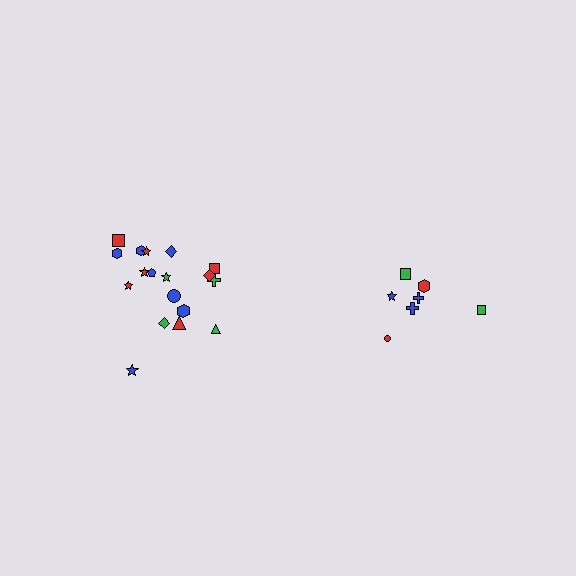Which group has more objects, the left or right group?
The left group.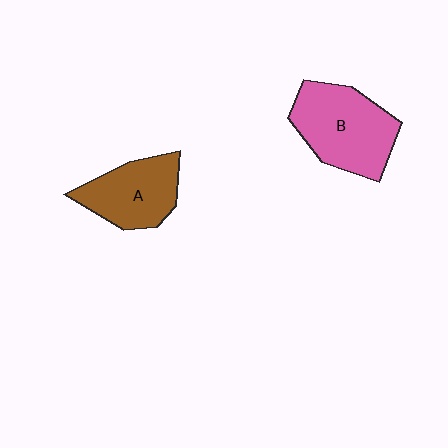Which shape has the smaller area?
Shape A (brown).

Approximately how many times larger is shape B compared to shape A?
Approximately 1.3 times.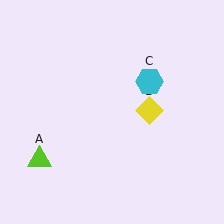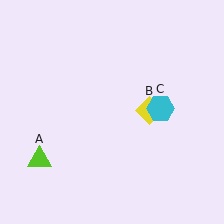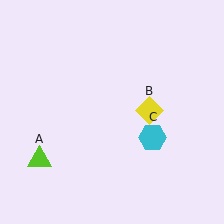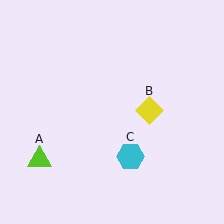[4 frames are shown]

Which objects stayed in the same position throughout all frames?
Lime triangle (object A) and yellow diamond (object B) remained stationary.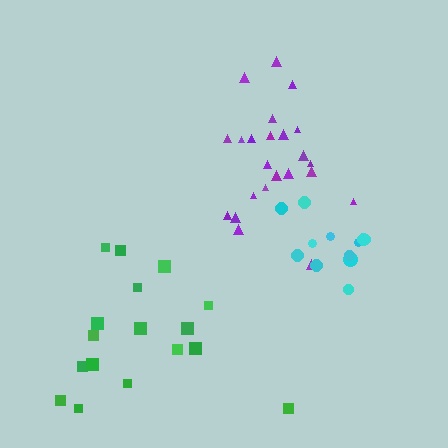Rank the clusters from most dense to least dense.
cyan, purple, green.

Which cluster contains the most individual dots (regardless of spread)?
Purple (24).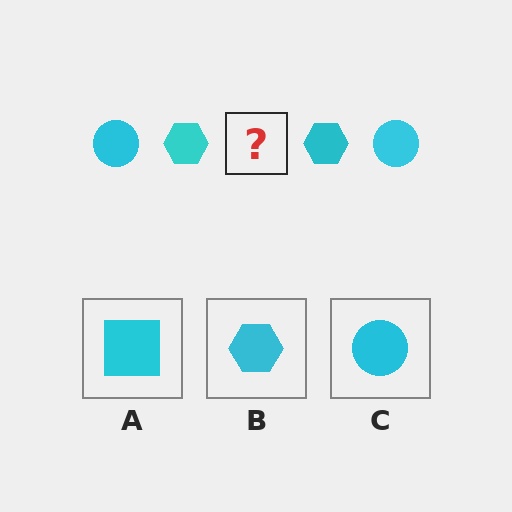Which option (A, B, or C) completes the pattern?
C.